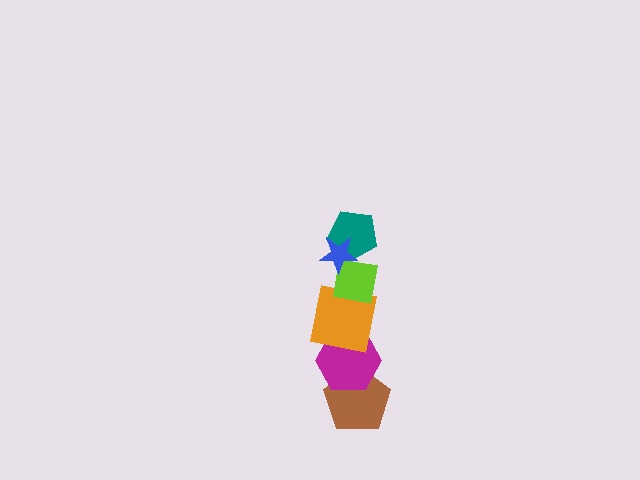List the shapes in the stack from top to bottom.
From top to bottom: the blue star, the teal pentagon, the lime square, the orange square, the magenta hexagon, the brown pentagon.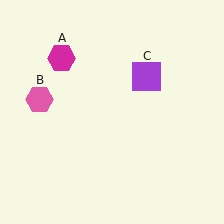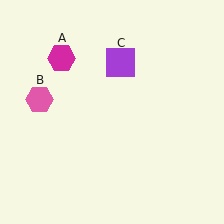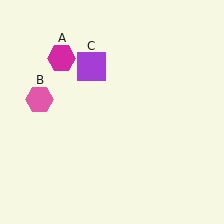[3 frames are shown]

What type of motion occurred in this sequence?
The purple square (object C) rotated counterclockwise around the center of the scene.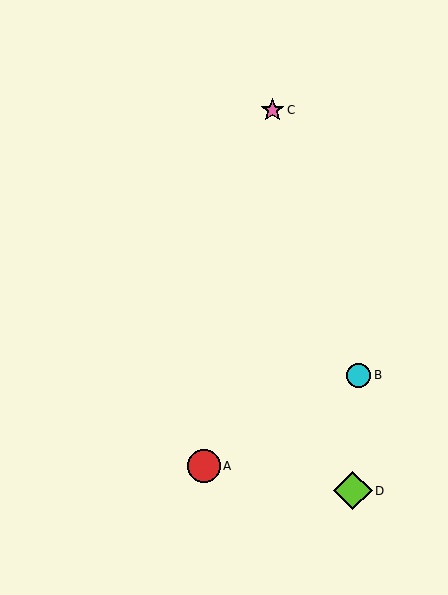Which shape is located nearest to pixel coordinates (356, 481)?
The lime diamond (labeled D) at (353, 491) is nearest to that location.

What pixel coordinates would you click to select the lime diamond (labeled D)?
Click at (353, 491) to select the lime diamond D.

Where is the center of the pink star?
The center of the pink star is at (273, 110).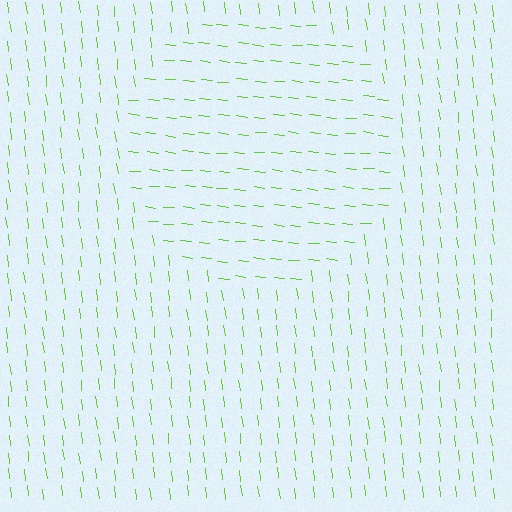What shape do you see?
I see a circle.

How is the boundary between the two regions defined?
The boundary is defined purely by a change in line orientation (approximately 78 degrees difference). All lines are the same color and thickness.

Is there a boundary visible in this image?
Yes, there is a texture boundary formed by a change in line orientation.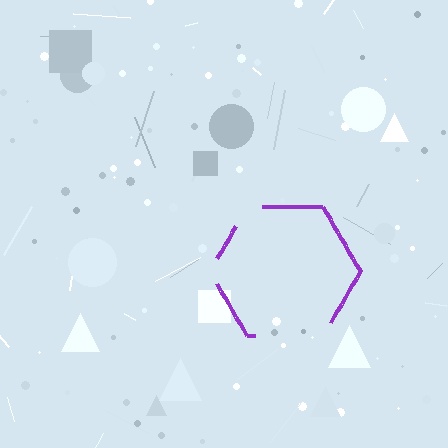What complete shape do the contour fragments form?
The contour fragments form a hexagon.